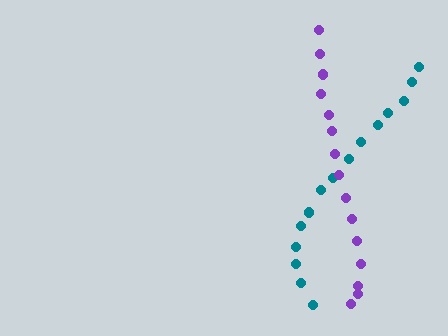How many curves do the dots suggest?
There are 2 distinct paths.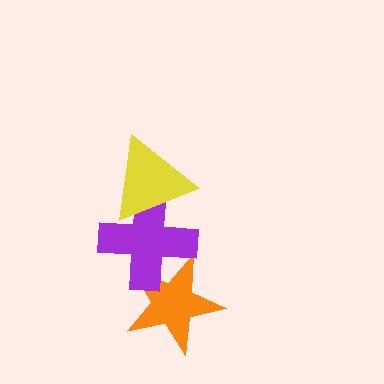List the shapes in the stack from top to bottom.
From top to bottom: the yellow triangle, the purple cross, the orange star.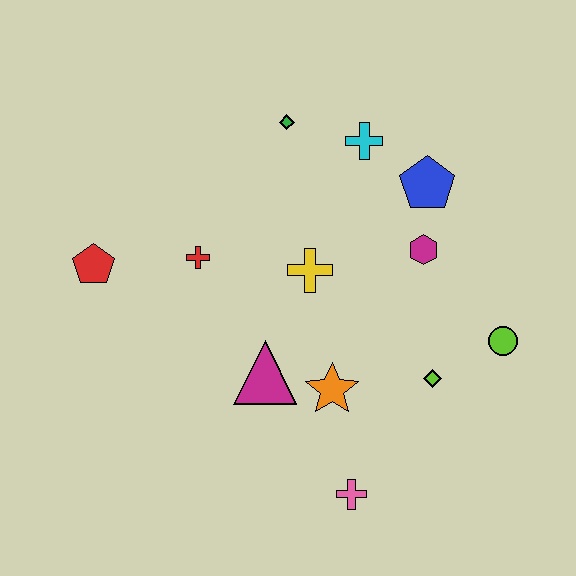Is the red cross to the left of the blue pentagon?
Yes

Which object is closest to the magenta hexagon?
The blue pentagon is closest to the magenta hexagon.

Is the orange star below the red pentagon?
Yes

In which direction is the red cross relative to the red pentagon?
The red cross is to the right of the red pentagon.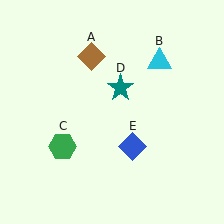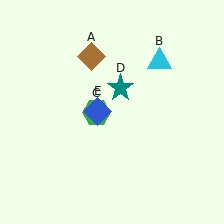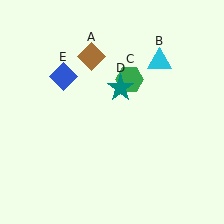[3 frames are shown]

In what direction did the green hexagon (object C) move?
The green hexagon (object C) moved up and to the right.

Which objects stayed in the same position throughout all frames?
Brown diamond (object A) and cyan triangle (object B) and teal star (object D) remained stationary.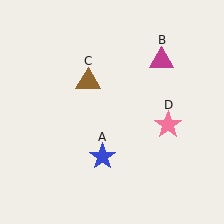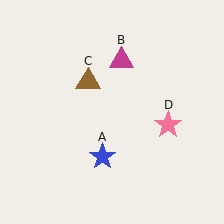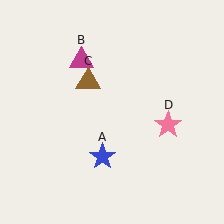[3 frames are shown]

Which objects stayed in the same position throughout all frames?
Blue star (object A) and brown triangle (object C) and pink star (object D) remained stationary.